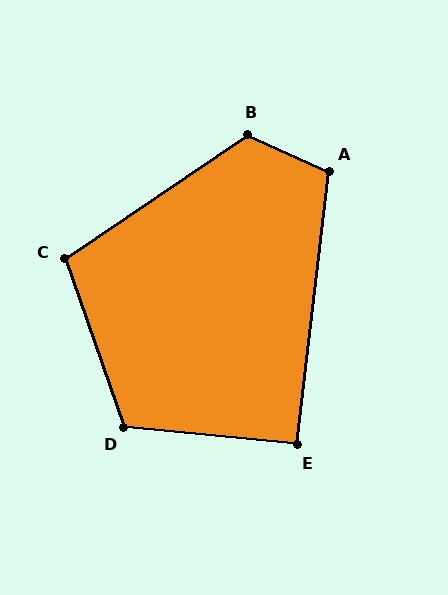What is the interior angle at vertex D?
Approximately 115 degrees (obtuse).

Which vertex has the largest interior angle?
B, at approximately 122 degrees.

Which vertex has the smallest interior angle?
E, at approximately 91 degrees.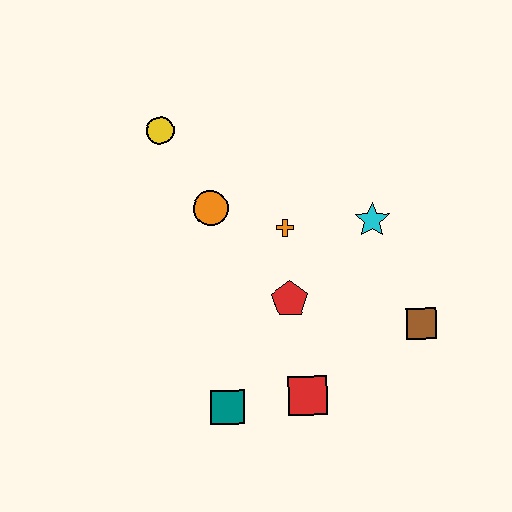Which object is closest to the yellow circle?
The orange circle is closest to the yellow circle.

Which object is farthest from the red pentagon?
The yellow circle is farthest from the red pentagon.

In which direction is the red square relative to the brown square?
The red square is to the left of the brown square.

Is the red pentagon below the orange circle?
Yes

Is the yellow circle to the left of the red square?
Yes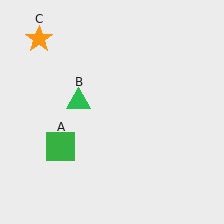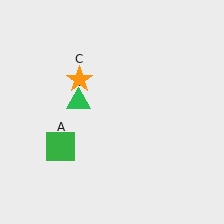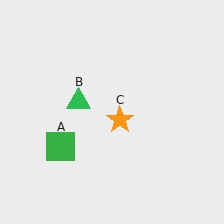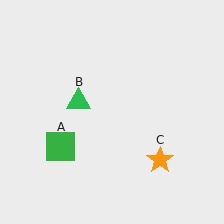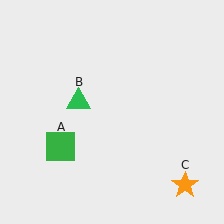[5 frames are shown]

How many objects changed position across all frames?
1 object changed position: orange star (object C).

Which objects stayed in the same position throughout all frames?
Green square (object A) and green triangle (object B) remained stationary.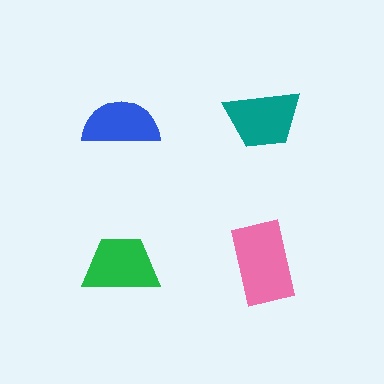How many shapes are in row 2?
2 shapes.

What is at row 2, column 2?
A pink rectangle.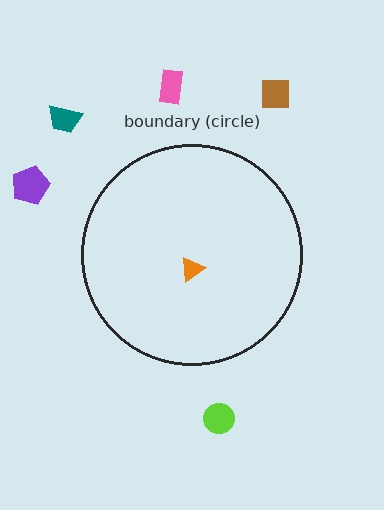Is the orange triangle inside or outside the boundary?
Inside.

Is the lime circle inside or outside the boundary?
Outside.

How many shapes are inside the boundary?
1 inside, 5 outside.